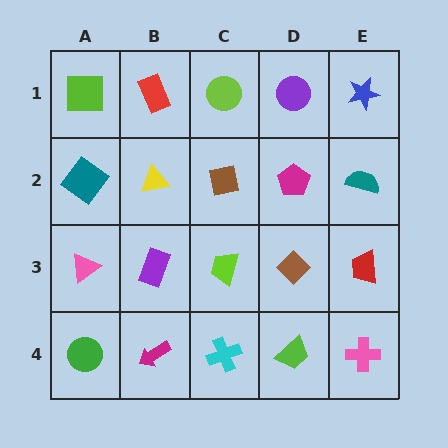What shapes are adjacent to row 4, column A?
A pink triangle (row 3, column A), a magenta arrow (row 4, column B).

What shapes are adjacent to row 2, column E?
A blue star (row 1, column E), a red trapezoid (row 3, column E), a magenta pentagon (row 2, column D).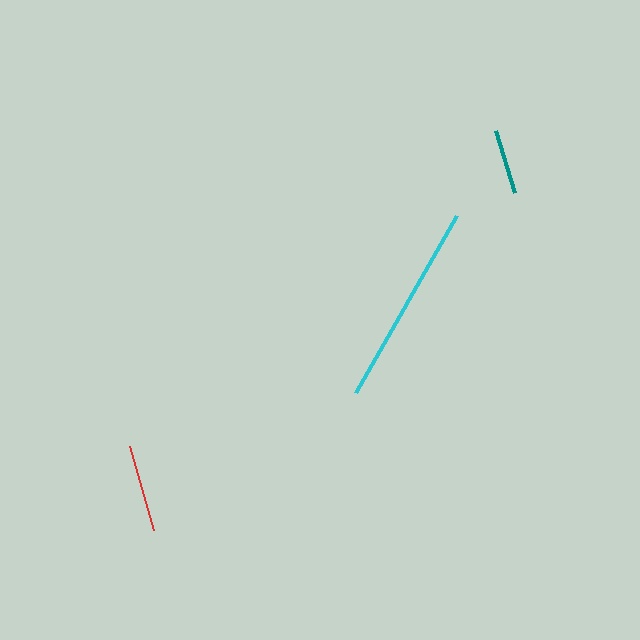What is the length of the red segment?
The red segment is approximately 87 pixels long.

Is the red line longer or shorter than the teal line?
The red line is longer than the teal line.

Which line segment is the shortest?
The teal line is the shortest at approximately 65 pixels.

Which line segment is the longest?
The cyan line is the longest at approximately 203 pixels.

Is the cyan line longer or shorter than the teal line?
The cyan line is longer than the teal line.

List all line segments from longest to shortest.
From longest to shortest: cyan, red, teal.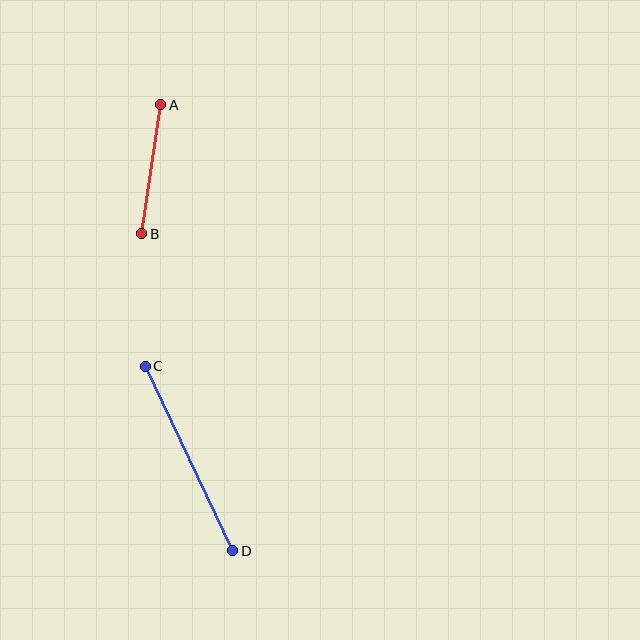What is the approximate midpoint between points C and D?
The midpoint is at approximately (189, 459) pixels.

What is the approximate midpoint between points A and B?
The midpoint is at approximately (151, 169) pixels.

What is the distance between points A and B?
The distance is approximately 131 pixels.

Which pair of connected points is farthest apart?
Points C and D are farthest apart.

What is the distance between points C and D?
The distance is approximately 204 pixels.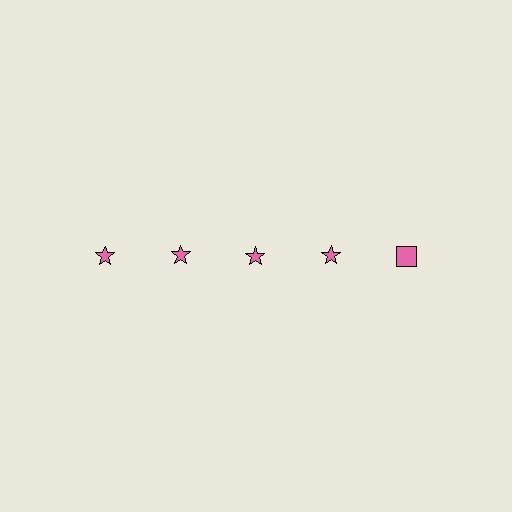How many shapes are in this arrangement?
There are 5 shapes arranged in a grid pattern.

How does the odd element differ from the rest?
It has a different shape: square instead of star.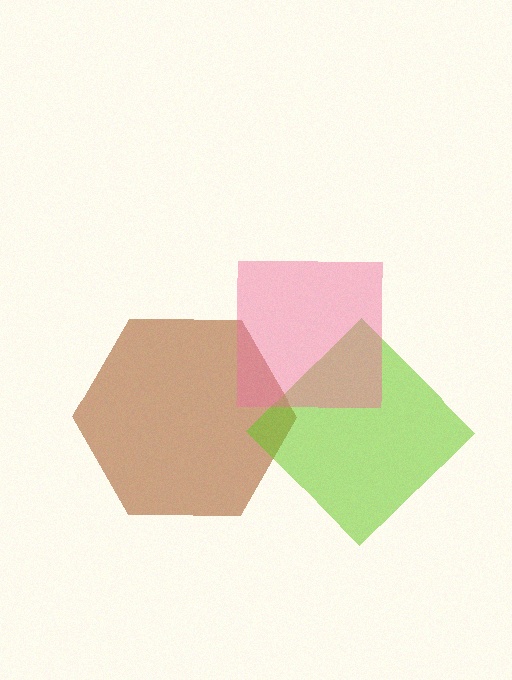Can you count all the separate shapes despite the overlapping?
Yes, there are 3 separate shapes.